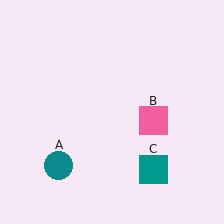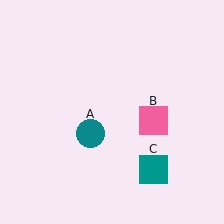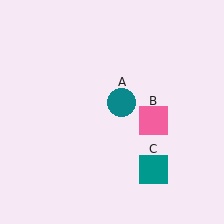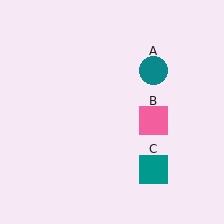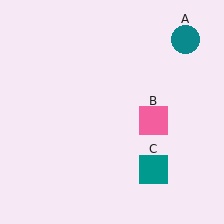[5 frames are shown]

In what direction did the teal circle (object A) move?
The teal circle (object A) moved up and to the right.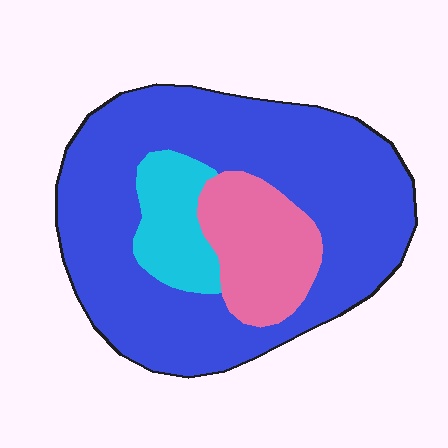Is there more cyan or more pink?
Pink.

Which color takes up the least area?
Cyan, at roughly 10%.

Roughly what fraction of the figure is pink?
Pink covers around 15% of the figure.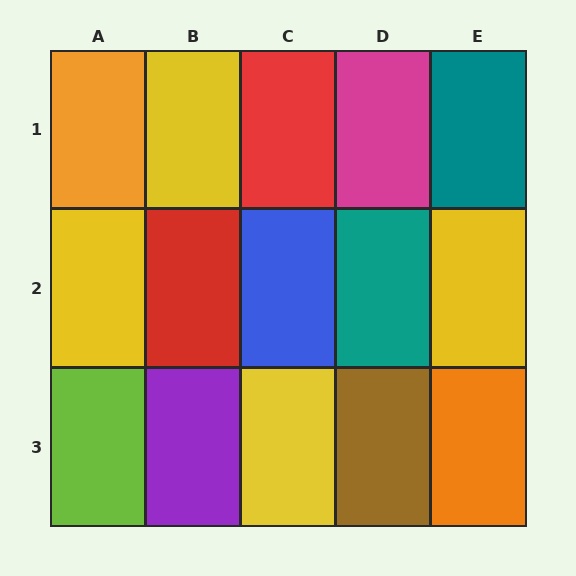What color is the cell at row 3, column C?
Yellow.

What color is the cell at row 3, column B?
Purple.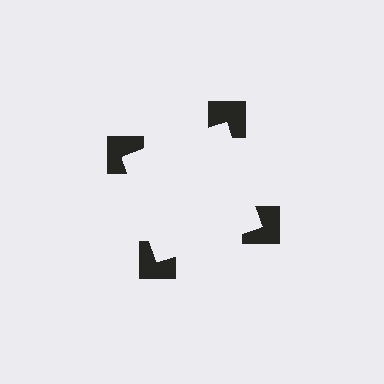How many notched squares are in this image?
There are 4 — one at each vertex of the illusory square.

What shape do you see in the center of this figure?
An illusory square — its edges are inferred from the aligned wedge cuts in the notched squares, not physically drawn.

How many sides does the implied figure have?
4 sides.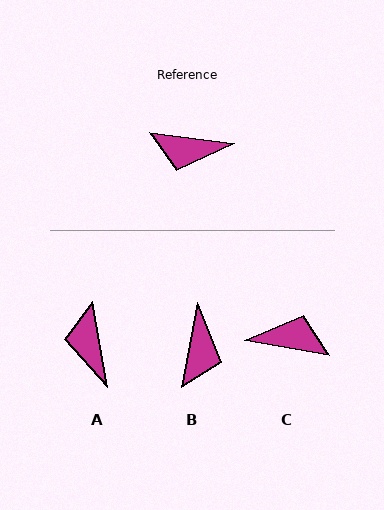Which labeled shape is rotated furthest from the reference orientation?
C, about 177 degrees away.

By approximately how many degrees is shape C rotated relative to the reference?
Approximately 177 degrees counter-clockwise.